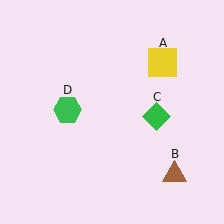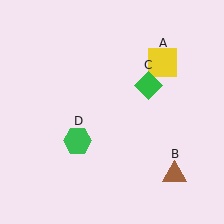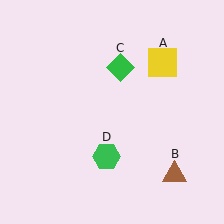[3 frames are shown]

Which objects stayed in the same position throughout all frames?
Yellow square (object A) and brown triangle (object B) remained stationary.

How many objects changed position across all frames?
2 objects changed position: green diamond (object C), green hexagon (object D).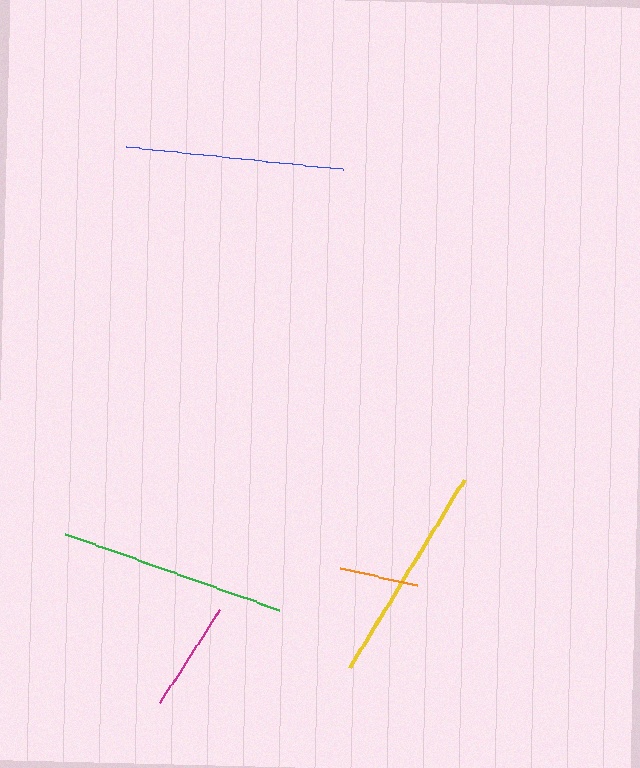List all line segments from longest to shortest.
From longest to shortest: green, yellow, blue, magenta, orange.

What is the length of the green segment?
The green segment is approximately 227 pixels long.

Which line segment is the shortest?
The orange line is the shortest at approximately 78 pixels.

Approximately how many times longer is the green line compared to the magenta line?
The green line is approximately 2.0 times the length of the magenta line.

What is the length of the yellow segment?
The yellow segment is approximately 220 pixels long.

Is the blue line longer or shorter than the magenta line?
The blue line is longer than the magenta line.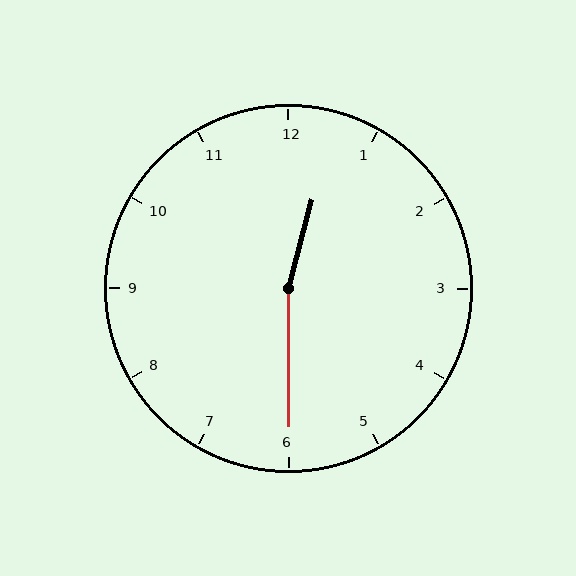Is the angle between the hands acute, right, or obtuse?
It is obtuse.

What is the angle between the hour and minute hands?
Approximately 165 degrees.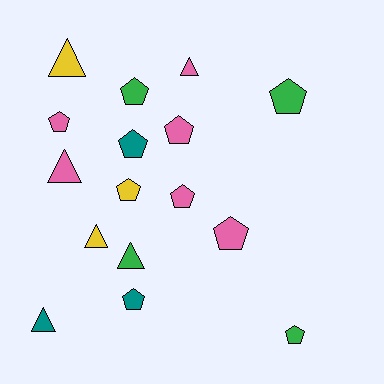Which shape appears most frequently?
Pentagon, with 10 objects.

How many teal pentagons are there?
There are 2 teal pentagons.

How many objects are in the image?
There are 16 objects.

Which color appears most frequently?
Pink, with 6 objects.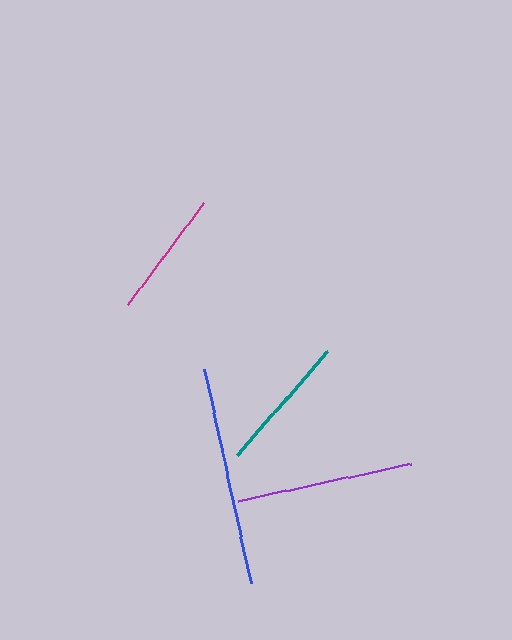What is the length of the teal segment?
The teal segment is approximately 137 pixels long.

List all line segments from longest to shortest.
From longest to shortest: blue, purple, teal, magenta.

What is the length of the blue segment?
The blue segment is approximately 219 pixels long.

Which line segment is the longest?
The blue line is the longest at approximately 219 pixels.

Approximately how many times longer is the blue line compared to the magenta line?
The blue line is approximately 1.7 times the length of the magenta line.